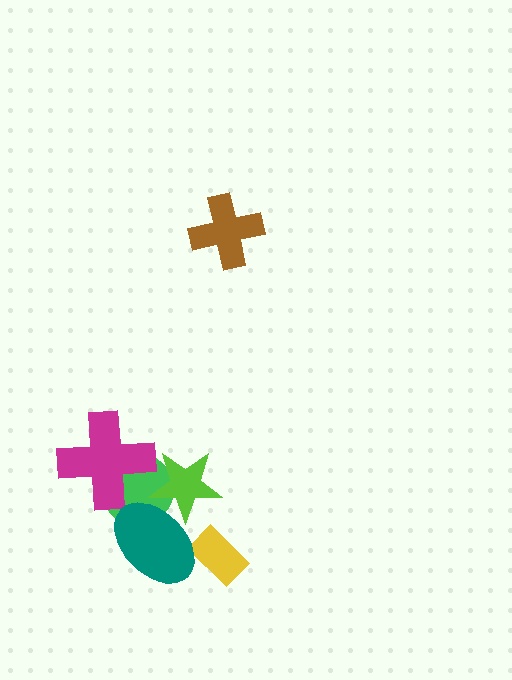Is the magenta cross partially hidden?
No, no other shape covers it.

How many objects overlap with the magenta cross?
1 object overlaps with the magenta cross.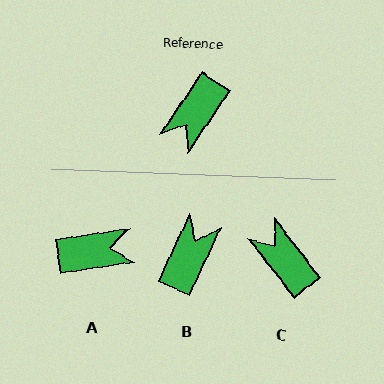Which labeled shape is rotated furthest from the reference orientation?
B, about 170 degrees away.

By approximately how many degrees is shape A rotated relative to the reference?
Approximately 133 degrees counter-clockwise.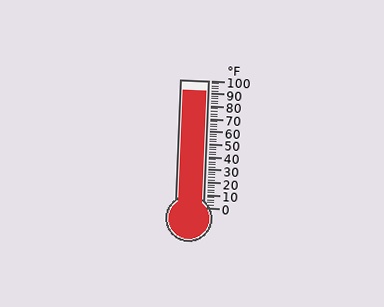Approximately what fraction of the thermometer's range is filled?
The thermometer is filled to approximately 90% of its range.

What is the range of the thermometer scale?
The thermometer scale ranges from 0°F to 100°F.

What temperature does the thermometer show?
The thermometer shows approximately 92°F.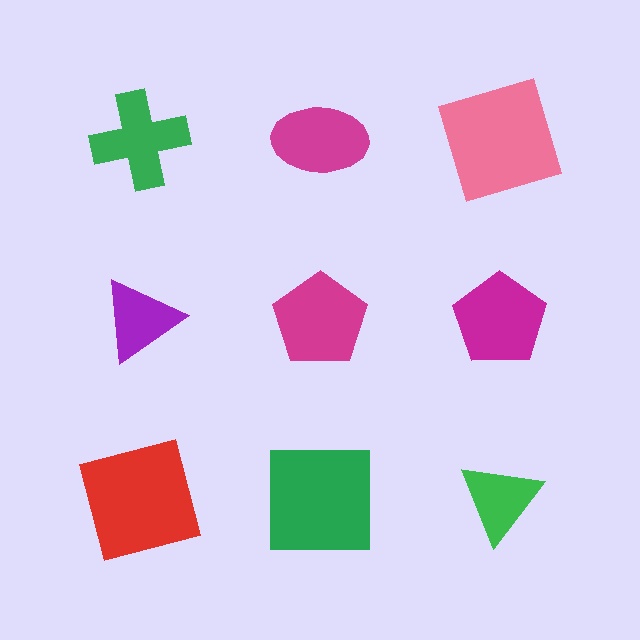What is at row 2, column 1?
A purple triangle.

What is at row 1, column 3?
A pink square.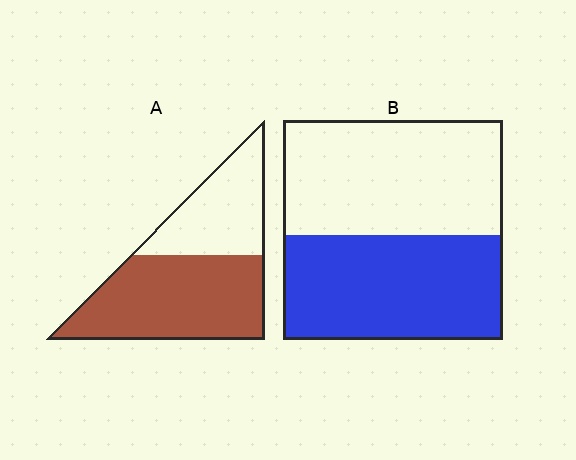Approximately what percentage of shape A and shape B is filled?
A is approximately 60% and B is approximately 50%.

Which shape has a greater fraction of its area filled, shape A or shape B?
Shape A.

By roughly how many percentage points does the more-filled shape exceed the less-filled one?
By roughly 15 percentage points (A over B).